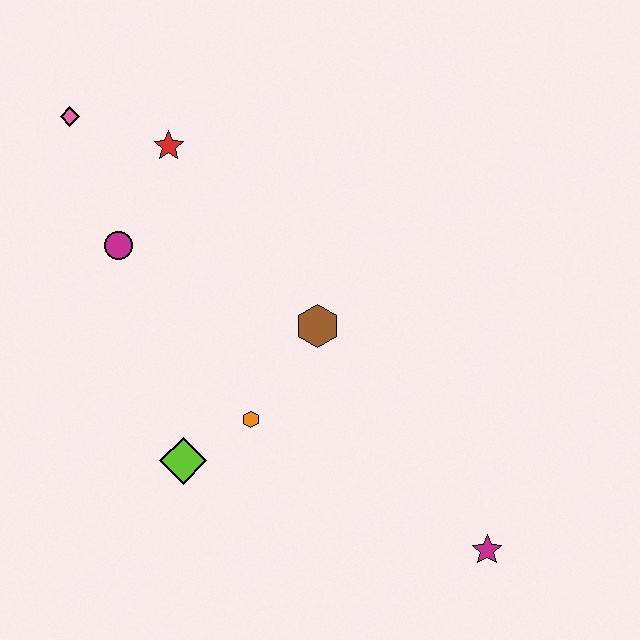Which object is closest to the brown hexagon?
The orange hexagon is closest to the brown hexagon.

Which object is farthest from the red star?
The magenta star is farthest from the red star.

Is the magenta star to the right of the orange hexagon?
Yes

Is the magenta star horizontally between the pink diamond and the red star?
No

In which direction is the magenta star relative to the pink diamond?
The magenta star is below the pink diamond.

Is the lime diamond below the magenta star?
No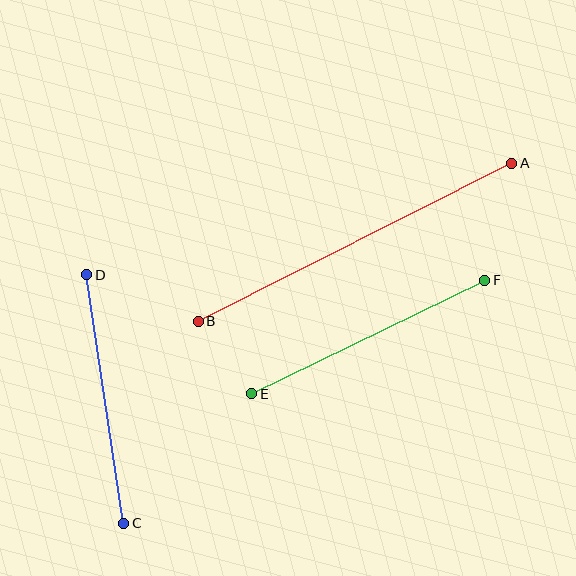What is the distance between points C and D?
The distance is approximately 251 pixels.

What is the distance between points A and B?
The distance is approximately 351 pixels.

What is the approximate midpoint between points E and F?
The midpoint is at approximately (368, 337) pixels.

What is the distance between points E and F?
The distance is approximately 259 pixels.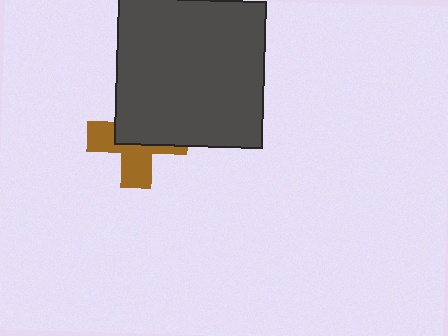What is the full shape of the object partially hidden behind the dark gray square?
The partially hidden object is a brown cross.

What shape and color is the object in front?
The object in front is a dark gray square.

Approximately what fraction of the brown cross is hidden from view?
Roughly 52% of the brown cross is hidden behind the dark gray square.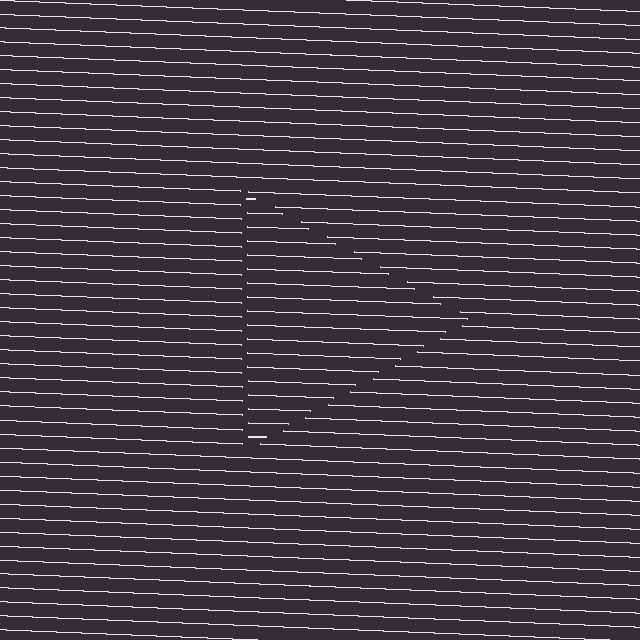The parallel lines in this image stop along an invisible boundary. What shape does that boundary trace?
An illusory triangle. The interior of the shape contains the same grating, shifted by half a period — the contour is defined by the phase discontinuity where line-ends from the inner and outer gratings abut.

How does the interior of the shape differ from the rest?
The interior of the shape contains the same grating, shifted by half a period — the contour is defined by the phase discontinuity where line-ends from the inner and outer gratings abut.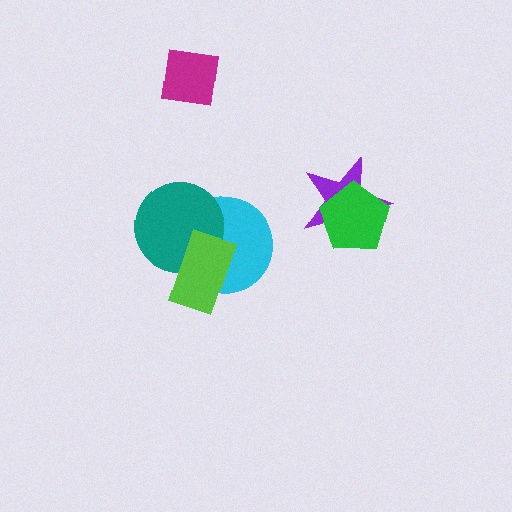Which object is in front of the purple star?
The green pentagon is in front of the purple star.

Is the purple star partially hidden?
Yes, it is partially covered by another shape.